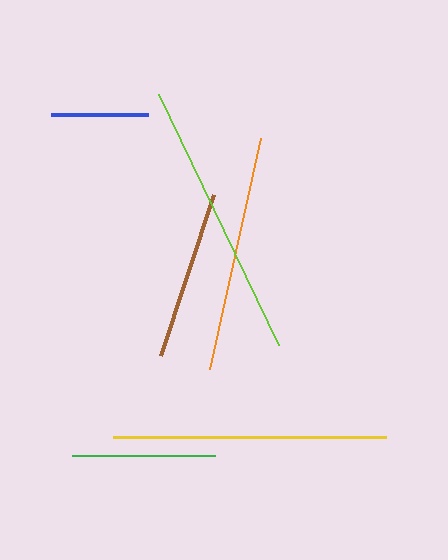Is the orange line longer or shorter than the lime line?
The lime line is longer than the orange line.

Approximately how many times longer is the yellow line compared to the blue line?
The yellow line is approximately 2.8 times the length of the blue line.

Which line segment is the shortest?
The blue line is the shortest at approximately 98 pixels.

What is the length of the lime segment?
The lime segment is approximately 278 pixels long.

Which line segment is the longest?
The lime line is the longest at approximately 278 pixels.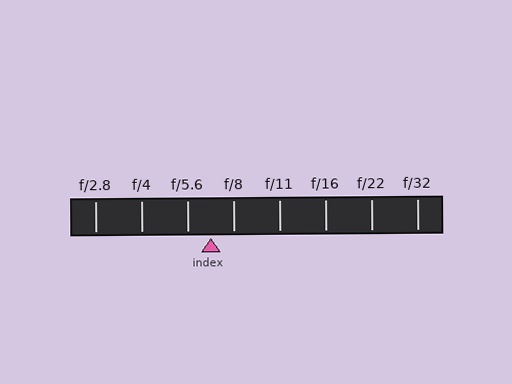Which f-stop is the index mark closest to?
The index mark is closest to f/8.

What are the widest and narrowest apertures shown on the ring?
The widest aperture shown is f/2.8 and the narrowest is f/32.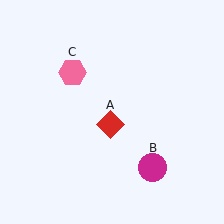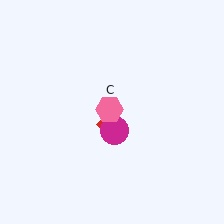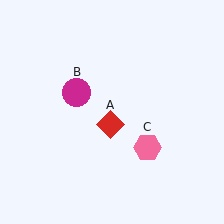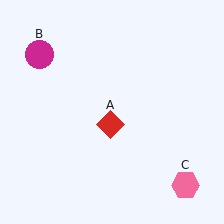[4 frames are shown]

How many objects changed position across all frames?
2 objects changed position: magenta circle (object B), pink hexagon (object C).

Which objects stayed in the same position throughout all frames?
Red diamond (object A) remained stationary.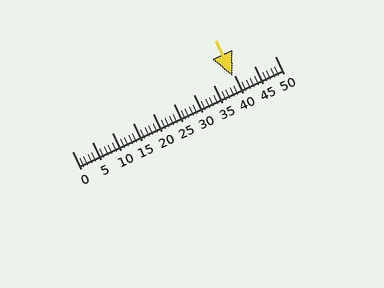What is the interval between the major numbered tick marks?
The major tick marks are spaced 5 units apart.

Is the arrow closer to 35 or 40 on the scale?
The arrow is closer to 40.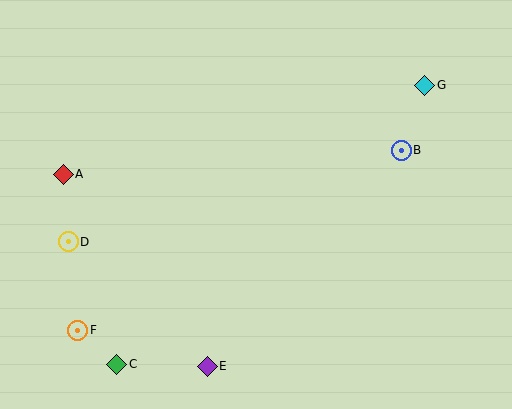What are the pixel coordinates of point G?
Point G is at (425, 85).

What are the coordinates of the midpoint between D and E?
The midpoint between D and E is at (138, 304).